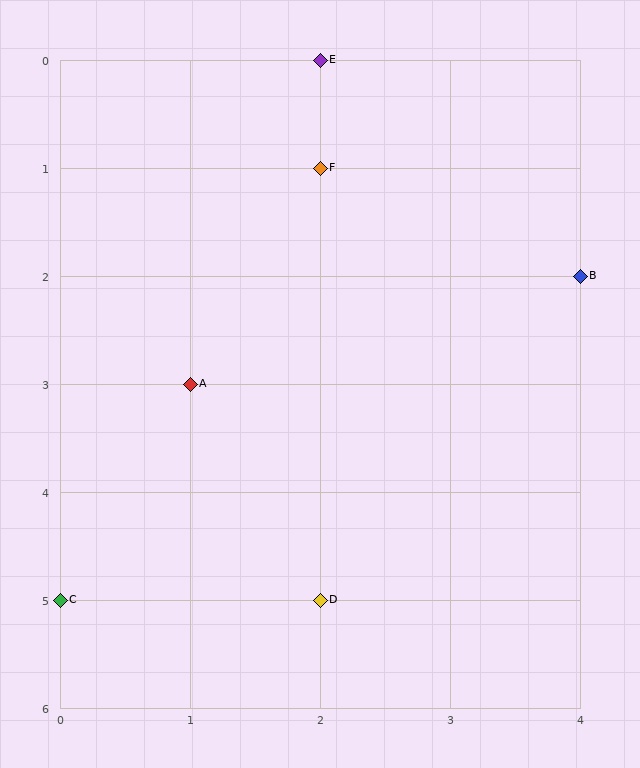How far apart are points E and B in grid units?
Points E and B are 2 columns and 2 rows apart (about 2.8 grid units diagonally).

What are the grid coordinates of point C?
Point C is at grid coordinates (0, 5).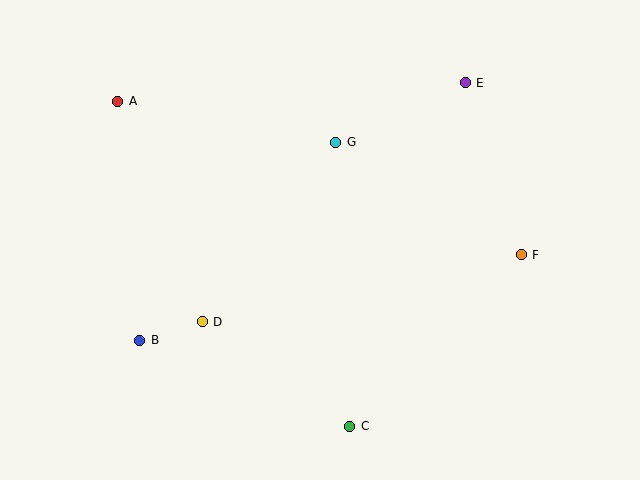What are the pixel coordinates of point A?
Point A is at (118, 101).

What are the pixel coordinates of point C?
Point C is at (350, 426).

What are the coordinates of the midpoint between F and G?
The midpoint between F and G is at (428, 199).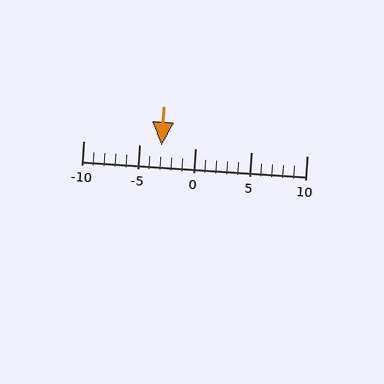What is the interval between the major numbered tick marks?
The major tick marks are spaced 5 units apart.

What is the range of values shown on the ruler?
The ruler shows values from -10 to 10.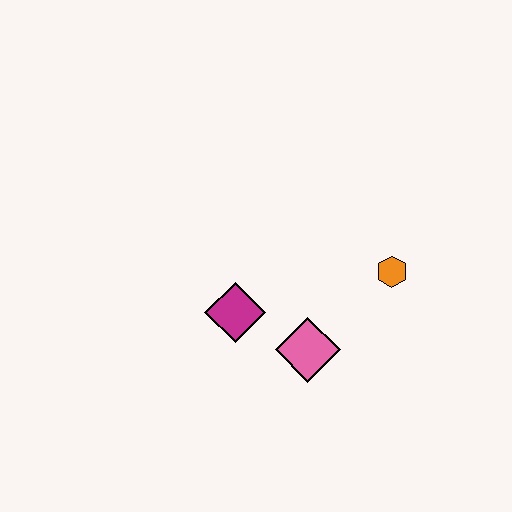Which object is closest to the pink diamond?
The magenta diamond is closest to the pink diamond.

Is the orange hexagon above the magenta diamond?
Yes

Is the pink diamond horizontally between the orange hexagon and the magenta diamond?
Yes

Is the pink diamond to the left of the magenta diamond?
No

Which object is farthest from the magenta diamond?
The orange hexagon is farthest from the magenta diamond.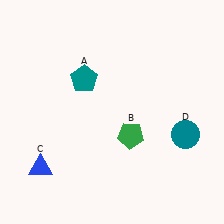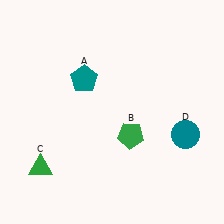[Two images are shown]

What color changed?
The triangle (C) changed from blue in Image 1 to green in Image 2.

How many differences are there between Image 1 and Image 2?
There is 1 difference between the two images.